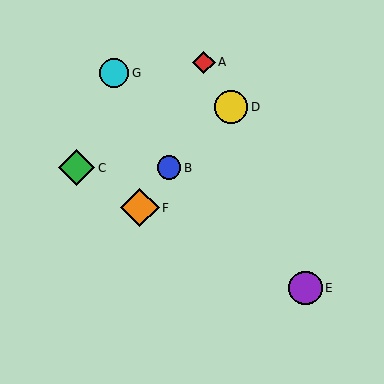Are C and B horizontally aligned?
Yes, both are at y≈168.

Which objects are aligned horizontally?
Objects B, C are aligned horizontally.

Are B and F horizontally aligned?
No, B is at y≈168 and F is at y≈208.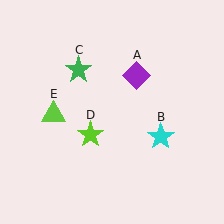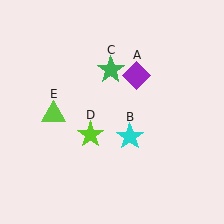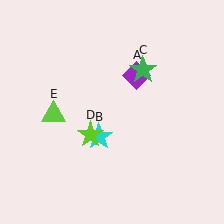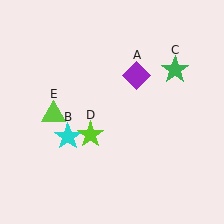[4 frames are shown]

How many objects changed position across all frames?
2 objects changed position: cyan star (object B), green star (object C).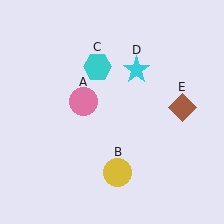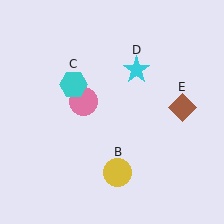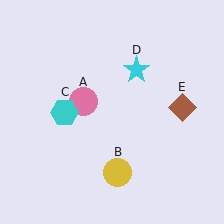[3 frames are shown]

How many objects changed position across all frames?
1 object changed position: cyan hexagon (object C).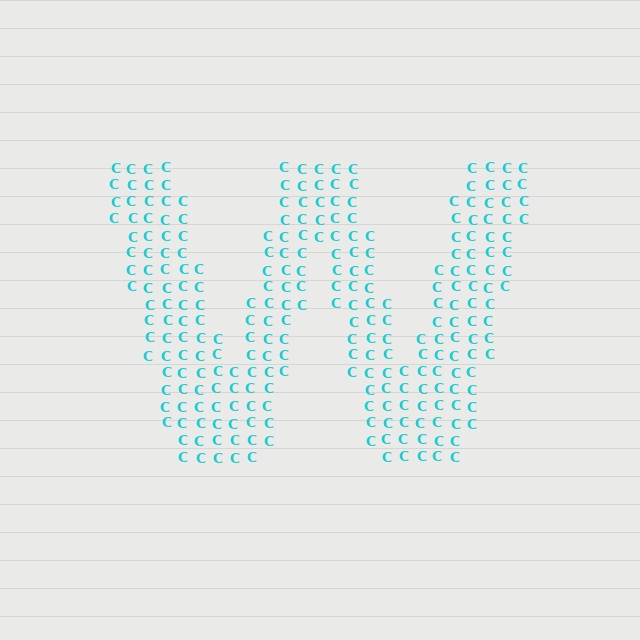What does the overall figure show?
The overall figure shows the letter W.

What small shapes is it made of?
It is made of small letter C's.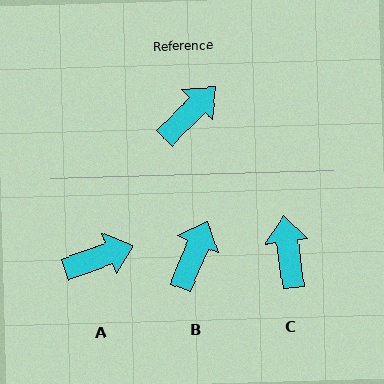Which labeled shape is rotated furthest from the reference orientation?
C, about 53 degrees away.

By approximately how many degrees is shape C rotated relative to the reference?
Approximately 53 degrees counter-clockwise.